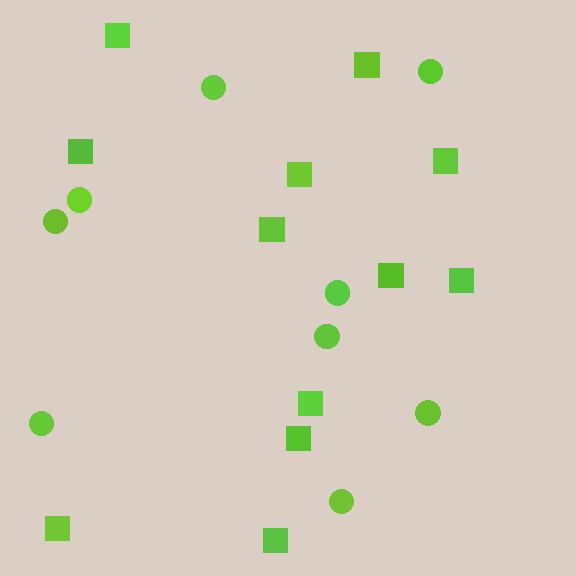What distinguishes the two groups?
There are 2 groups: one group of circles (9) and one group of squares (12).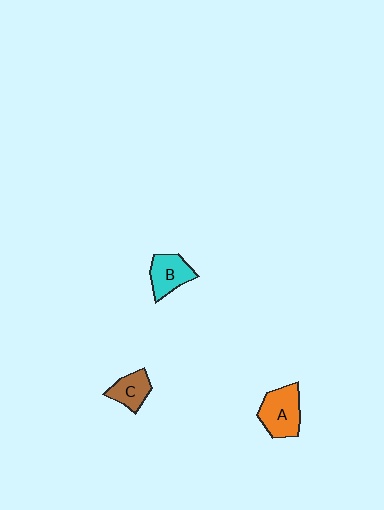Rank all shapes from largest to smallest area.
From largest to smallest: A (orange), B (cyan), C (brown).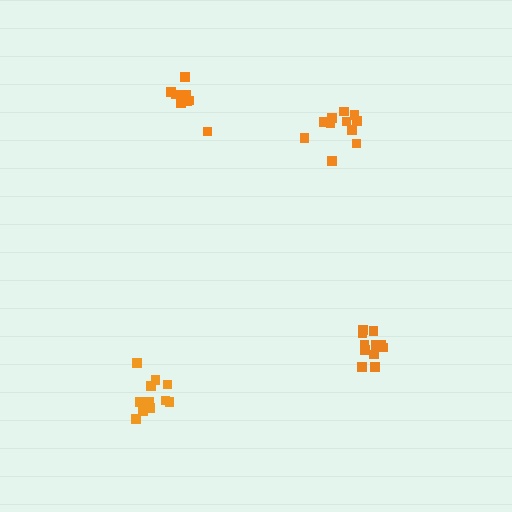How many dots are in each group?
Group 1: 8 dots, Group 2: 11 dots, Group 3: 11 dots, Group 4: 11 dots (41 total).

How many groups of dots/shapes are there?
There are 4 groups.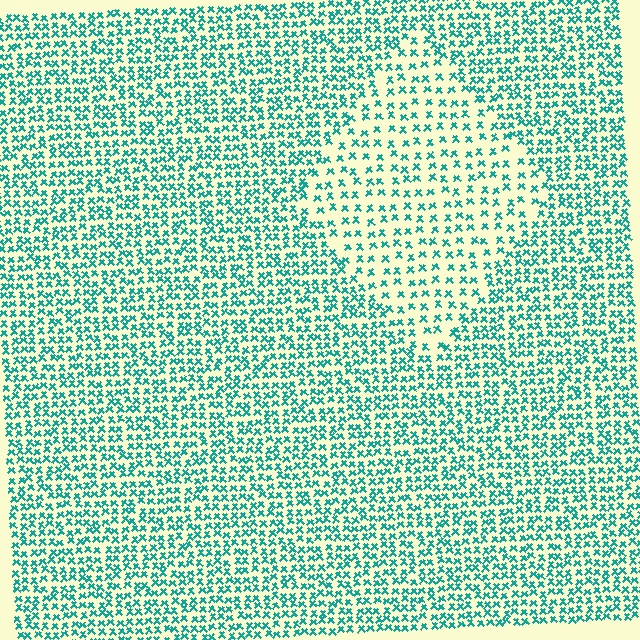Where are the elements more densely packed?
The elements are more densely packed outside the diamond boundary.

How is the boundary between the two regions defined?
The boundary is defined by a change in element density (approximately 1.9x ratio). All elements are the same color, size, and shape.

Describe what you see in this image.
The image contains small teal elements arranged at two different densities. A diamond-shaped region is visible where the elements are less densely packed than the surrounding area.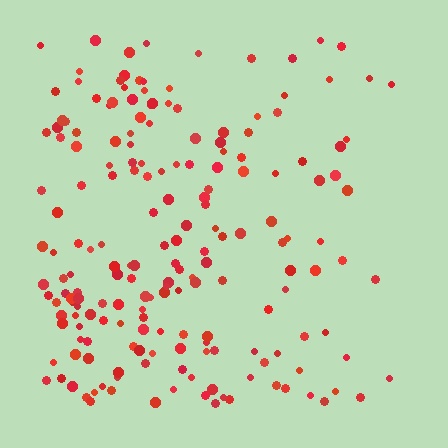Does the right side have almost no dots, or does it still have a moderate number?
Still a moderate number, just noticeably fewer than the left.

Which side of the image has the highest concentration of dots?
The left.